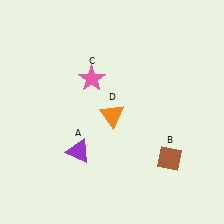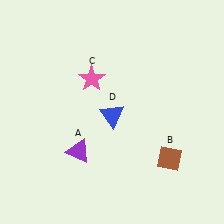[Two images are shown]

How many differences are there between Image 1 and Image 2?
There is 1 difference between the two images.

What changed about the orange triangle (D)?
In Image 1, D is orange. In Image 2, it changed to blue.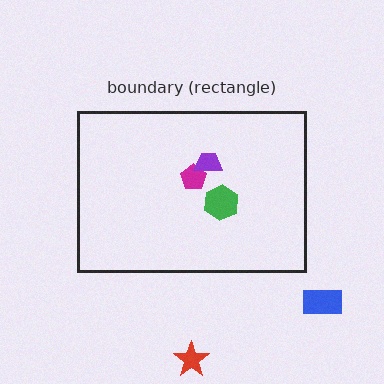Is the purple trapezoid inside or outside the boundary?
Inside.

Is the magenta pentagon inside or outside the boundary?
Inside.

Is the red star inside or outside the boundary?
Outside.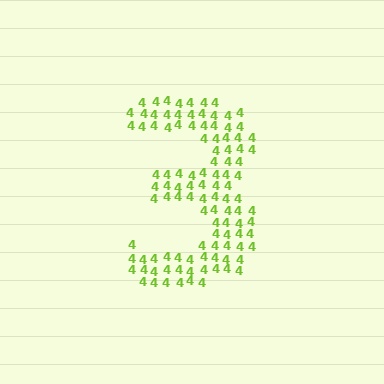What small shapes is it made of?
It is made of small digit 4's.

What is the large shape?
The large shape is the digit 3.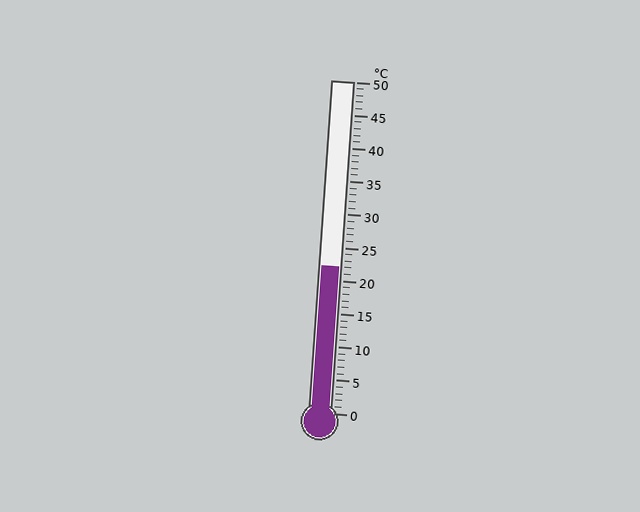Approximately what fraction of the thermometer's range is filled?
The thermometer is filled to approximately 45% of its range.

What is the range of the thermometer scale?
The thermometer scale ranges from 0°C to 50°C.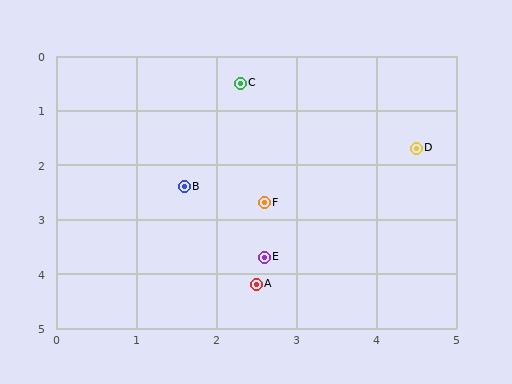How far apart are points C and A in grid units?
Points C and A are about 3.7 grid units apart.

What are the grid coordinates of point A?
Point A is at approximately (2.5, 4.2).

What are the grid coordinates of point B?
Point B is at approximately (1.6, 2.4).